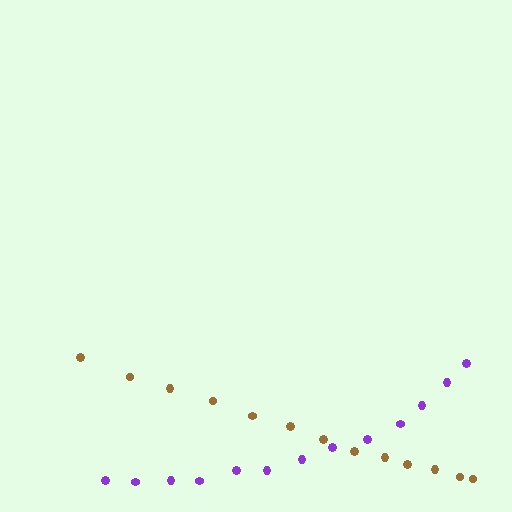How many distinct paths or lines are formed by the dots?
There are 2 distinct paths.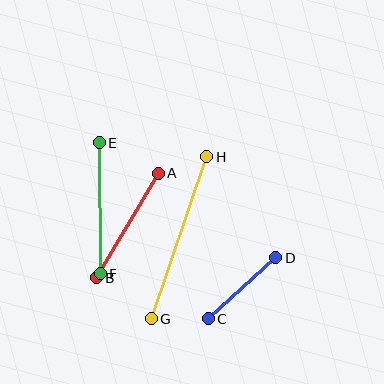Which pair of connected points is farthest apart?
Points G and H are farthest apart.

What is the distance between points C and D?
The distance is approximately 91 pixels.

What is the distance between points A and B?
The distance is approximately 121 pixels.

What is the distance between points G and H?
The distance is approximately 171 pixels.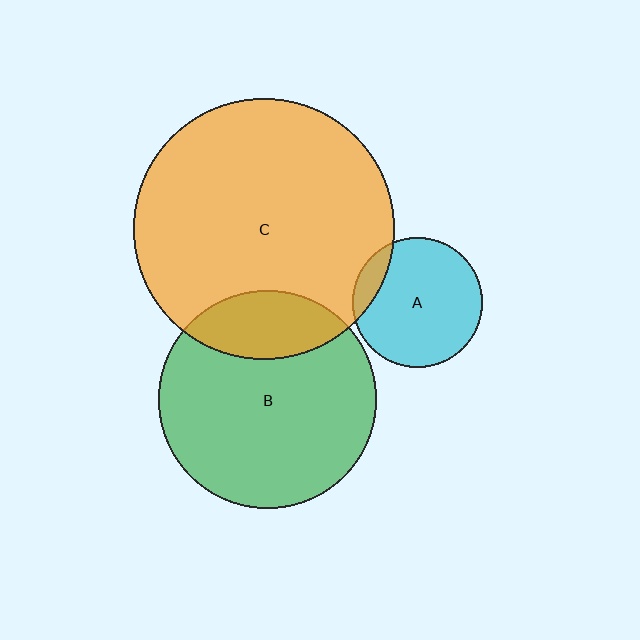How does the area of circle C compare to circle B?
Approximately 1.4 times.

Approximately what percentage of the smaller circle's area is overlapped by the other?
Approximately 10%.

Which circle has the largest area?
Circle C (orange).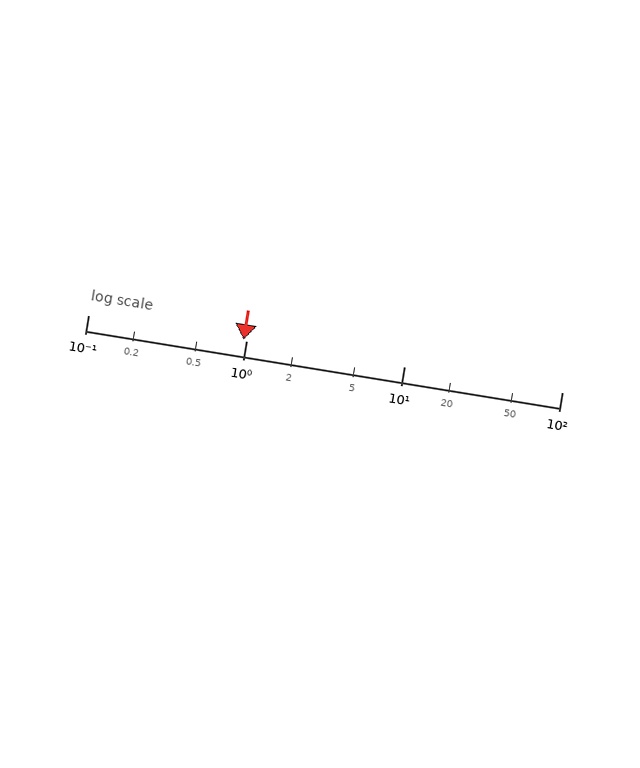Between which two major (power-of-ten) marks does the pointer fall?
The pointer is between 0.1 and 1.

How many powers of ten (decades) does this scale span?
The scale spans 3 decades, from 0.1 to 100.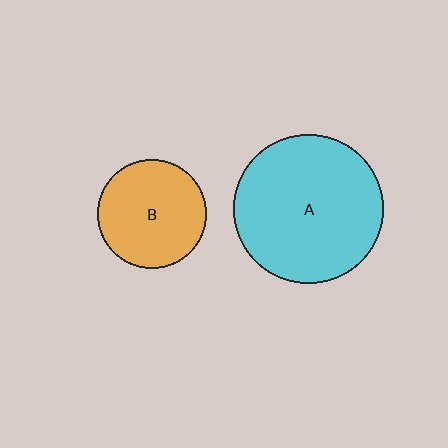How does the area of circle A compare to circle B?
Approximately 1.9 times.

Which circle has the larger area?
Circle A (cyan).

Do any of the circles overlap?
No, none of the circles overlap.